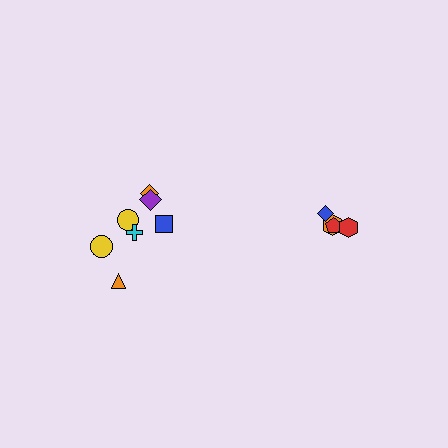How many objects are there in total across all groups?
There are 11 objects.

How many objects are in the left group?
There are 7 objects.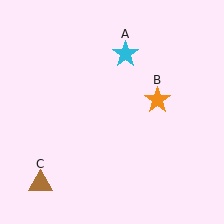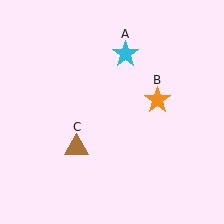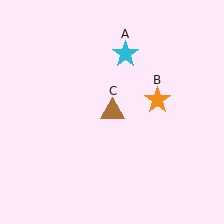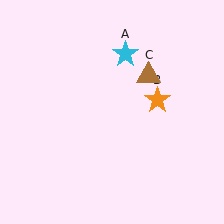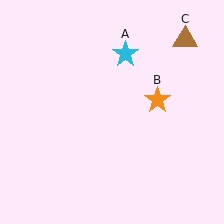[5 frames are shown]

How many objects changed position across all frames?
1 object changed position: brown triangle (object C).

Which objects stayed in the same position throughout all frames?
Cyan star (object A) and orange star (object B) remained stationary.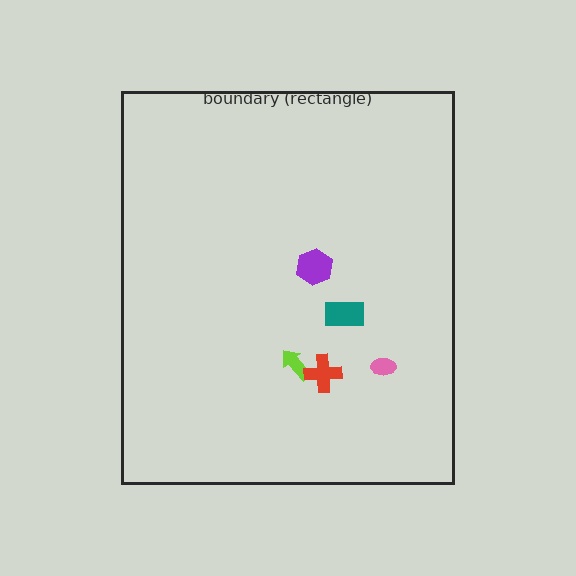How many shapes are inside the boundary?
5 inside, 0 outside.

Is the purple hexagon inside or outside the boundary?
Inside.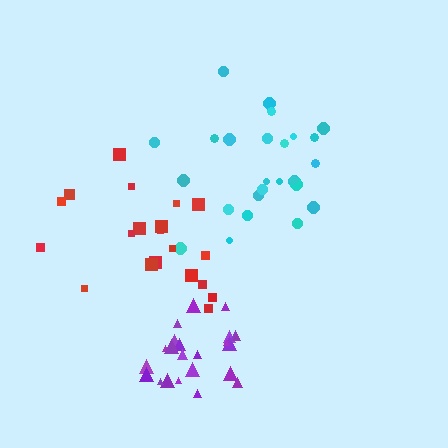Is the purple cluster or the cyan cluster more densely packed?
Purple.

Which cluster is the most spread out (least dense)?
Red.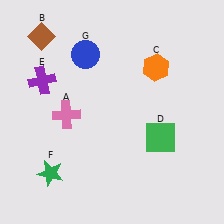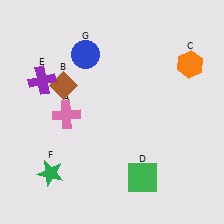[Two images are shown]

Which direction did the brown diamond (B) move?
The brown diamond (B) moved down.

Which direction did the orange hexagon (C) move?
The orange hexagon (C) moved right.